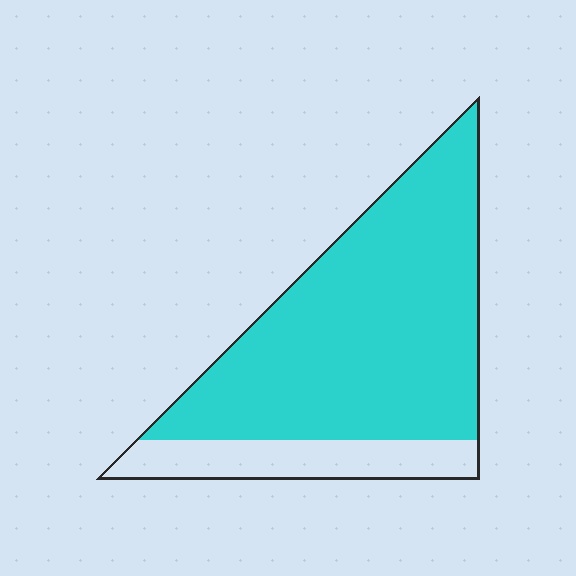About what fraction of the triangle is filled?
About four fifths (4/5).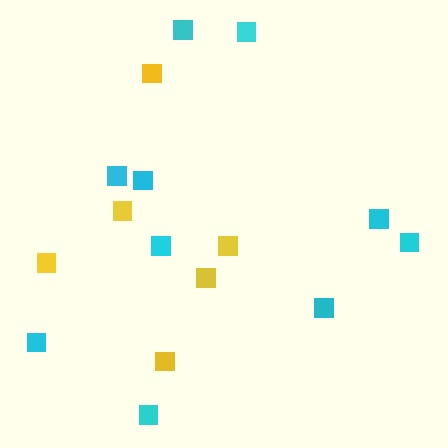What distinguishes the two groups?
There are 2 groups: one group of yellow squares (6) and one group of cyan squares (10).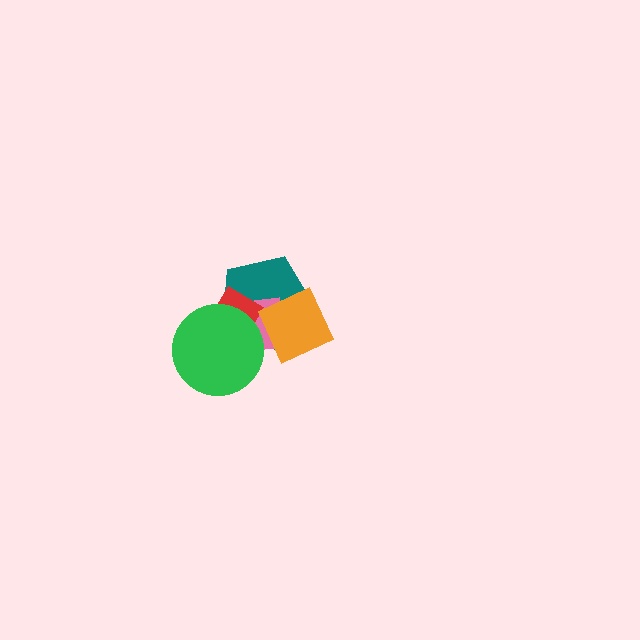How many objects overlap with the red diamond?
4 objects overlap with the red diamond.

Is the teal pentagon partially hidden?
Yes, it is partially covered by another shape.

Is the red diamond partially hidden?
Yes, it is partially covered by another shape.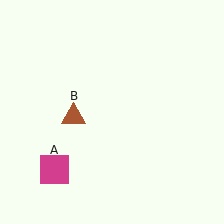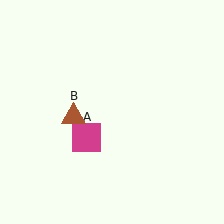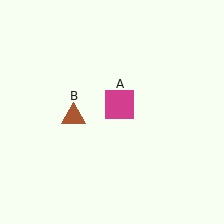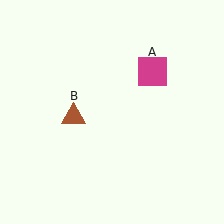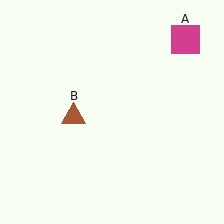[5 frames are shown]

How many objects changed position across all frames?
1 object changed position: magenta square (object A).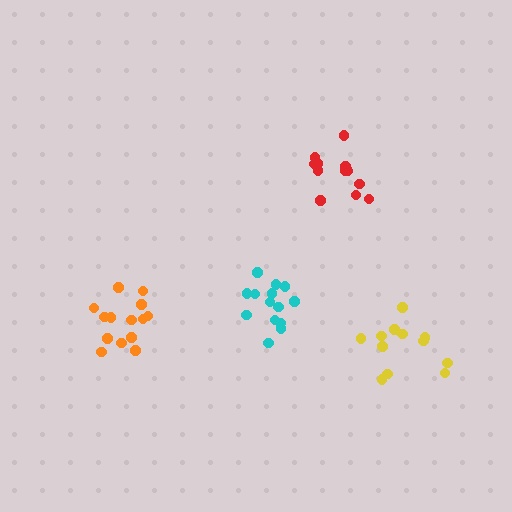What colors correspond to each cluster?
The clusters are colored: red, cyan, orange, yellow.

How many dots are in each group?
Group 1: 13 dots, Group 2: 14 dots, Group 3: 14 dots, Group 4: 12 dots (53 total).